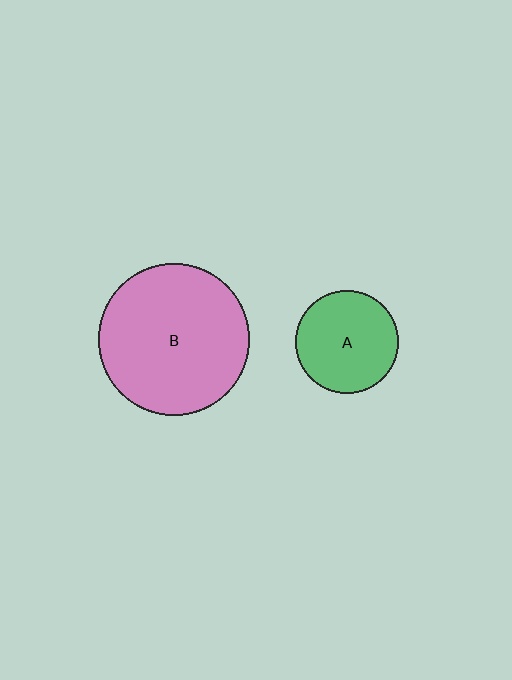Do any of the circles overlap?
No, none of the circles overlap.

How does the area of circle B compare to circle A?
Approximately 2.1 times.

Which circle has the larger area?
Circle B (pink).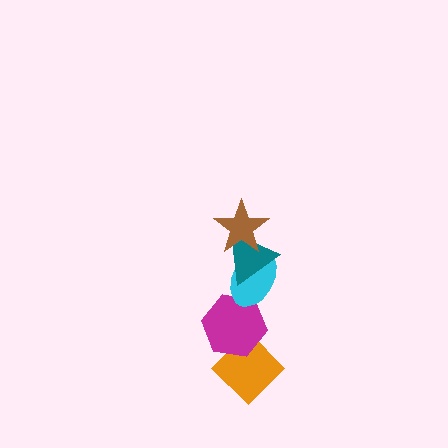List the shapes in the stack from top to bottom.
From top to bottom: the brown star, the teal triangle, the cyan ellipse, the magenta hexagon, the orange diamond.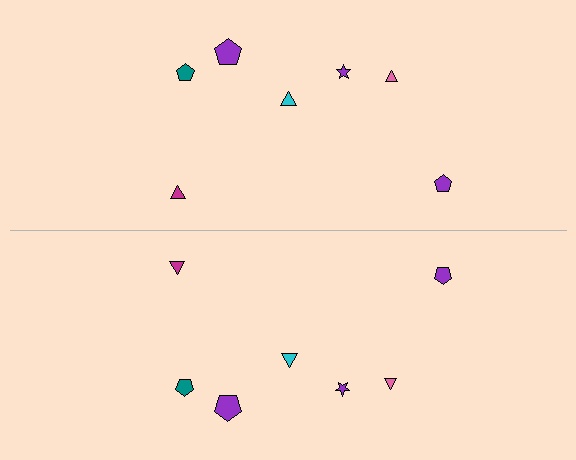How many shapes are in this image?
There are 14 shapes in this image.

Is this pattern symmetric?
Yes, this pattern has bilateral (reflection) symmetry.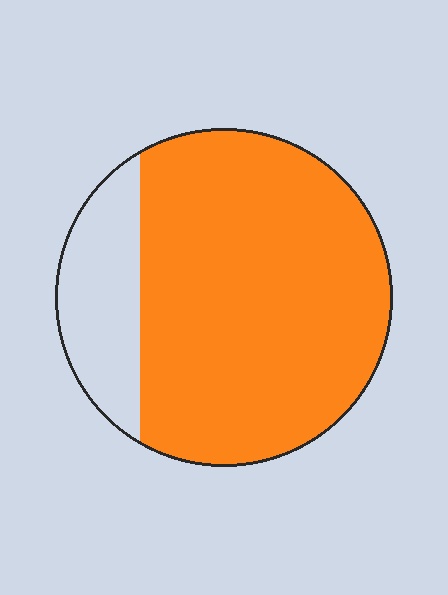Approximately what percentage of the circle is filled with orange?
Approximately 80%.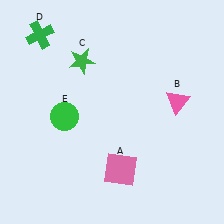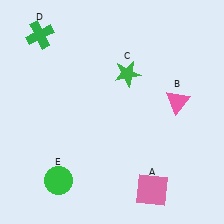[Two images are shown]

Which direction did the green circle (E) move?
The green circle (E) moved down.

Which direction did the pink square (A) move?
The pink square (A) moved right.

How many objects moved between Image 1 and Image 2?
3 objects moved between the two images.